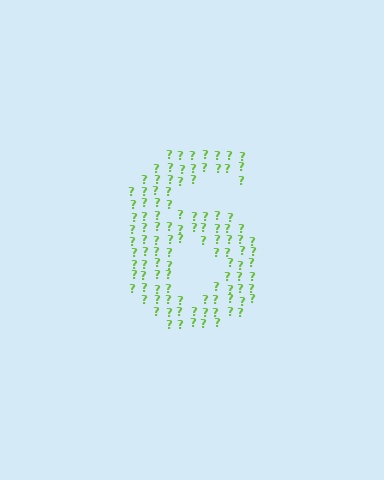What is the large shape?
The large shape is the digit 6.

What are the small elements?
The small elements are question marks.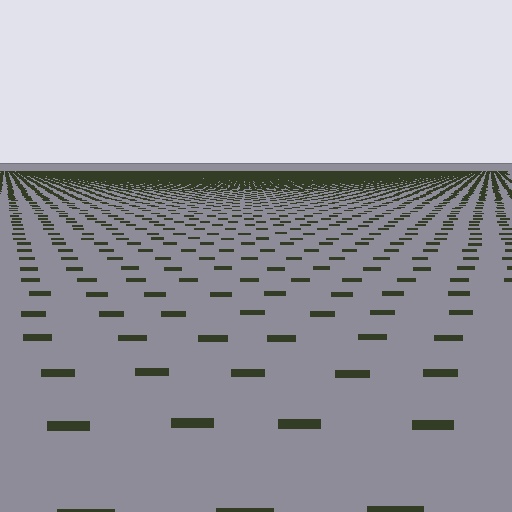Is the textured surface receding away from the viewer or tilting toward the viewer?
The surface is receding away from the viewer. Texture elements get smaller and denser toward the top.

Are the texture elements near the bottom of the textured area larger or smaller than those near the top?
Larger. Near the bottom, elements are closer to the viewer and appear at a bigger on-screen size.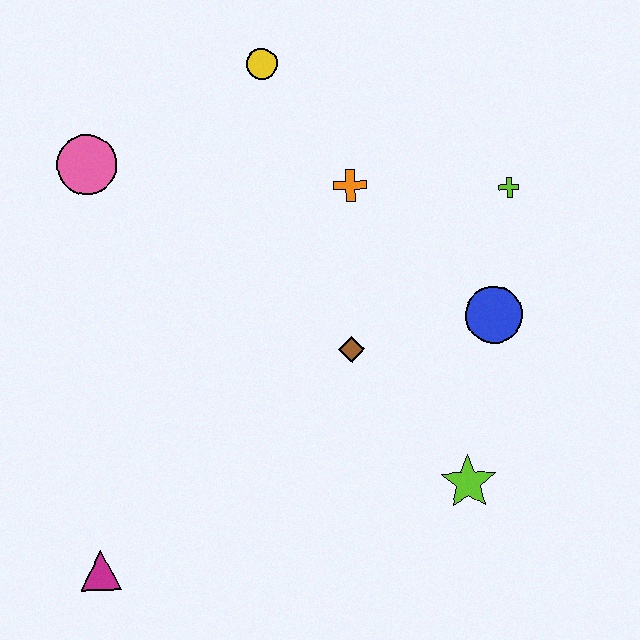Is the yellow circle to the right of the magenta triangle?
Yes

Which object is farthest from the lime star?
The pink circle is farthest from the lime star.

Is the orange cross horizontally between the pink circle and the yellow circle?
No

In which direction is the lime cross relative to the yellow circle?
The lime cross is to the right of the yellow circle.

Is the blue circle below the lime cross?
Yes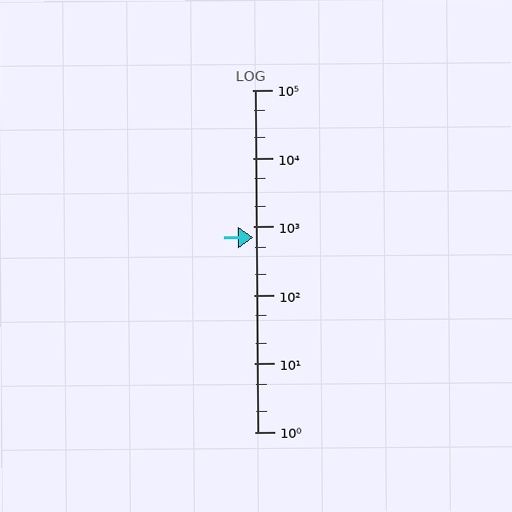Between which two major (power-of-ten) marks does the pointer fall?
The pointer is between 100 and 1000.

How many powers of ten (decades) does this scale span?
The scale spans 5 decades, from 1 to 100000.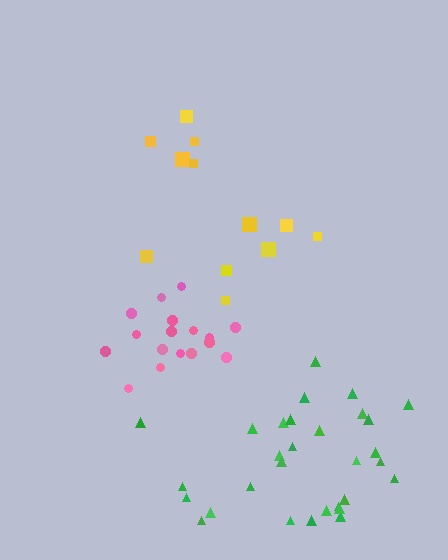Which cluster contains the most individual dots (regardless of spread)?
Green (30).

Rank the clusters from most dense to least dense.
pink, green, yellow.